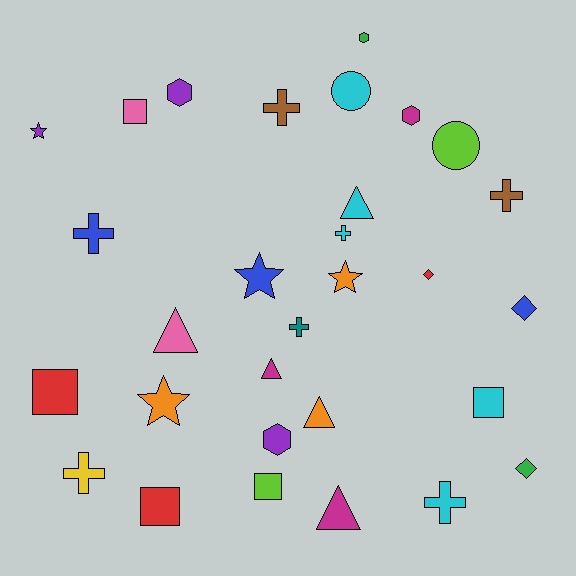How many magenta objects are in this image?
There are 3 magenta objects.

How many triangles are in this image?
There are 5 triangles.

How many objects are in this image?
There are 30 objects.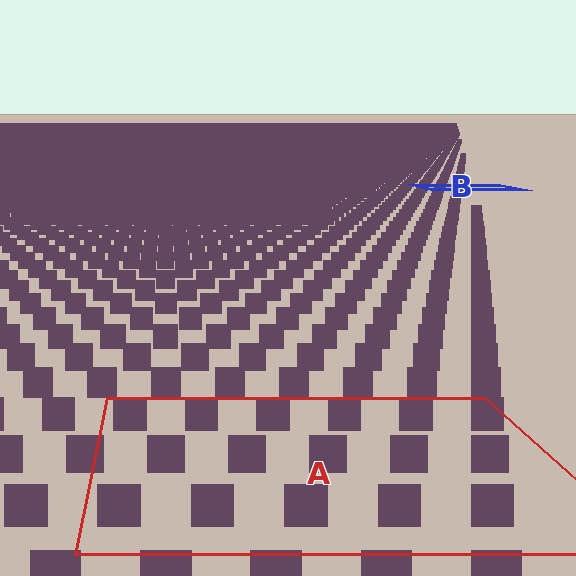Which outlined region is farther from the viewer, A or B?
Region B is farther from the viewer — the texture elements inside it appear smaller and more densely packed.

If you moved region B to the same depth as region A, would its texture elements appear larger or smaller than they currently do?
They would appear larger. At a closer depth, the same texture elements are projected at a bigger on-screen size.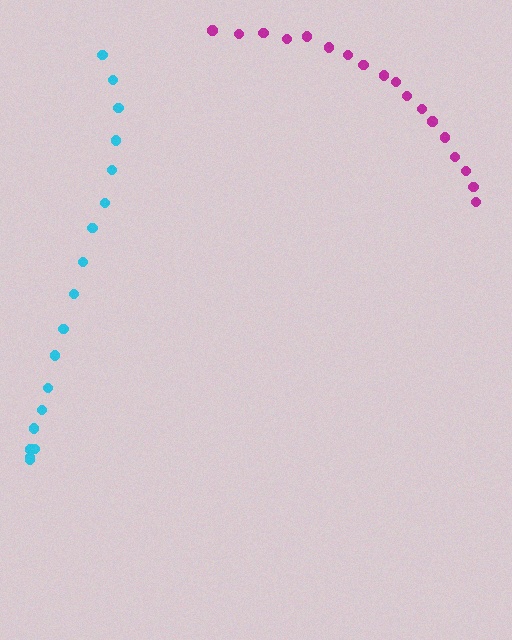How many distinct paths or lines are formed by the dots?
There are 2 distinct paths.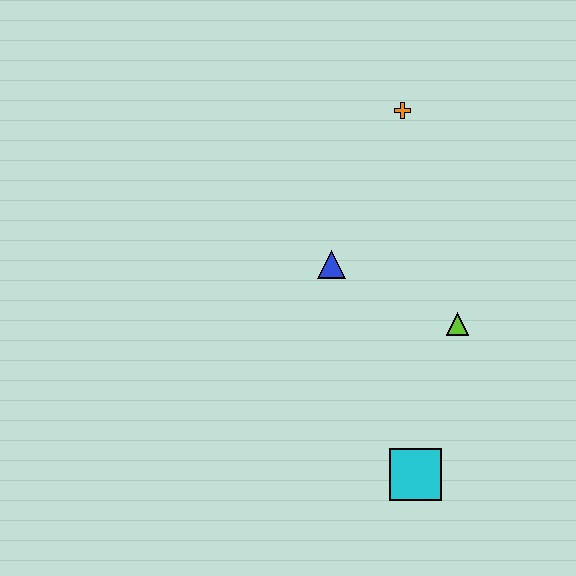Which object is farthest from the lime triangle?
The orange cross is farthest from the lime triangle.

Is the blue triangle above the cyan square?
Yes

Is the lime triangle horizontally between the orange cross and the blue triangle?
No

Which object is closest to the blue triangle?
The lime triangle is closest to the blue triangle.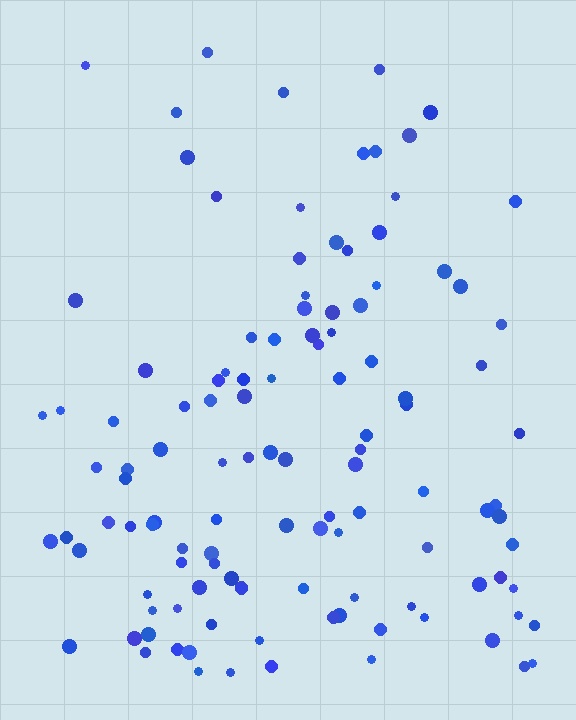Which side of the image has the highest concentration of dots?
The bottom.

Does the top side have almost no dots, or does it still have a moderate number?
Still a moderate number, just noticeably fewer than the bottom.